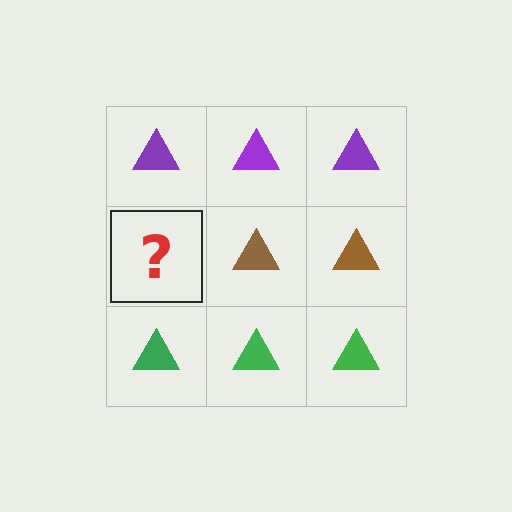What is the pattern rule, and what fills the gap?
The rule is that each row has a consistent color. The gap should be filled with a brown triangle.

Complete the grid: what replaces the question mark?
The question mark should be replaced with a brown triangle.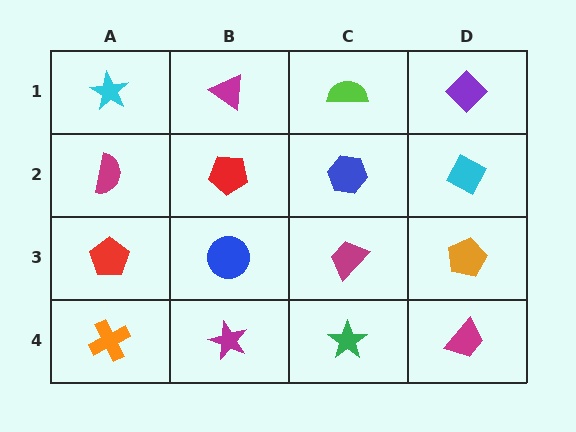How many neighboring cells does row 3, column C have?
4.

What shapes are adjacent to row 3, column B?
A red pentagon (row 2, column B), a magenta star (row 4, column B), a red pentagon (row 3, column A), a magenta trapezoid (row 3, column C).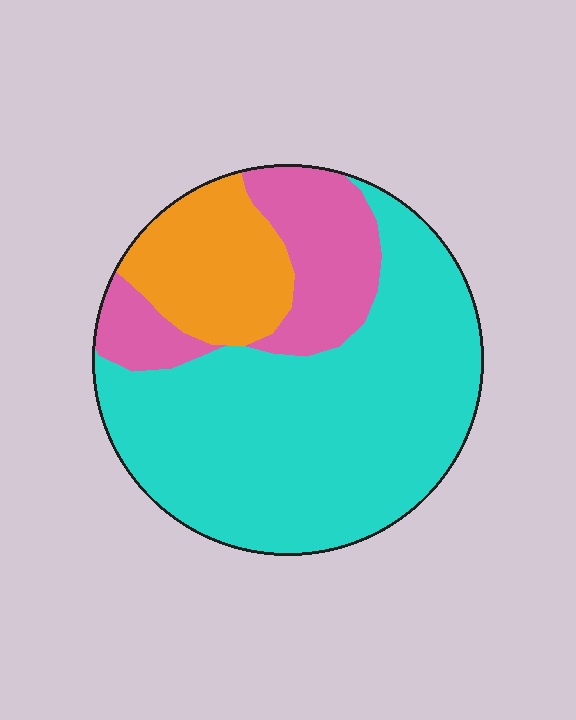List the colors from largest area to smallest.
From largest to smallest: cyan, pink, orange.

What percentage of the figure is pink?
Pink covers around 20% of the figure.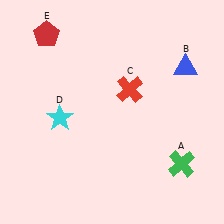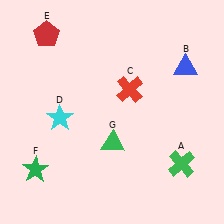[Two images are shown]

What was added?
A green star (F), a green triangle (G) were added in Image 2.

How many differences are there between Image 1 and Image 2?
There are 2 differences between the two images.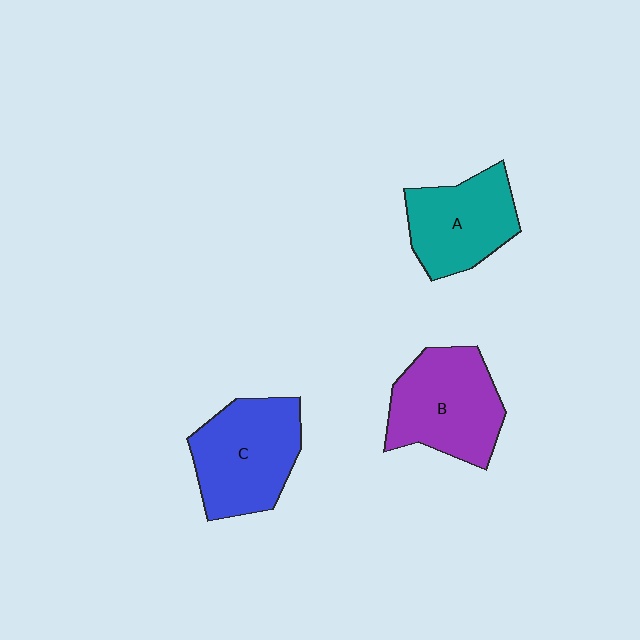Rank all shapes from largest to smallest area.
From largest to smallest: B (purple), C (blue), A (teal).